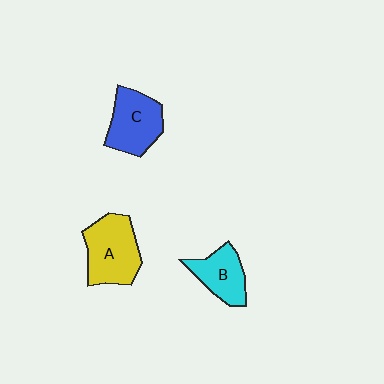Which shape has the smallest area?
Shape B (cyan).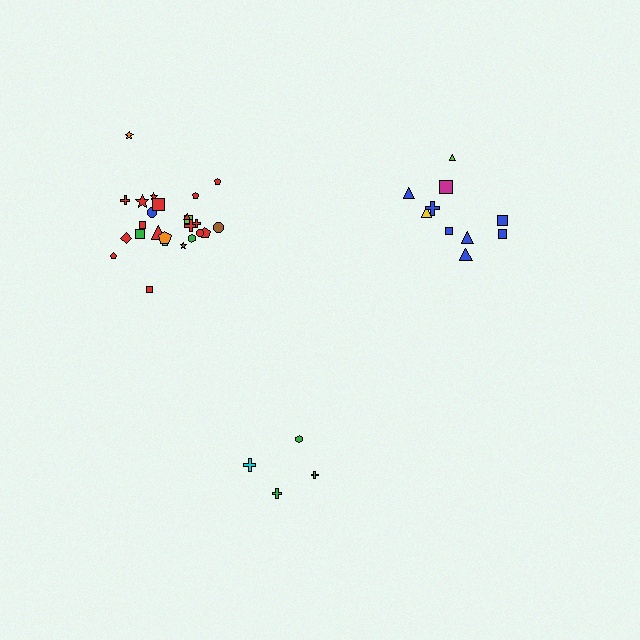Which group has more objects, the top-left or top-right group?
The top-left group.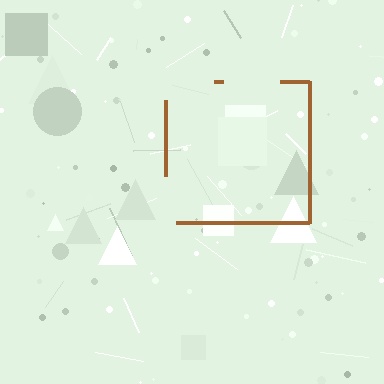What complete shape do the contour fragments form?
The contour fragments form a square.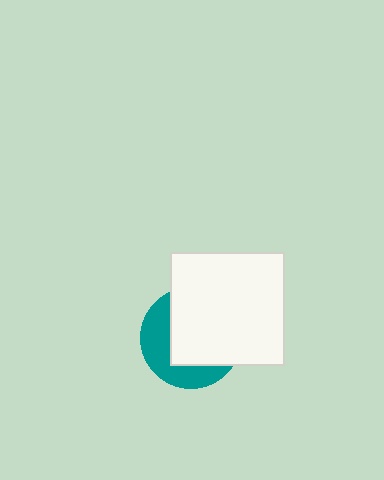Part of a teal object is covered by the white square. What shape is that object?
It is a circle.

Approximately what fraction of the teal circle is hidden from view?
Roughly 61% of the teal circle is hidden behind the white square.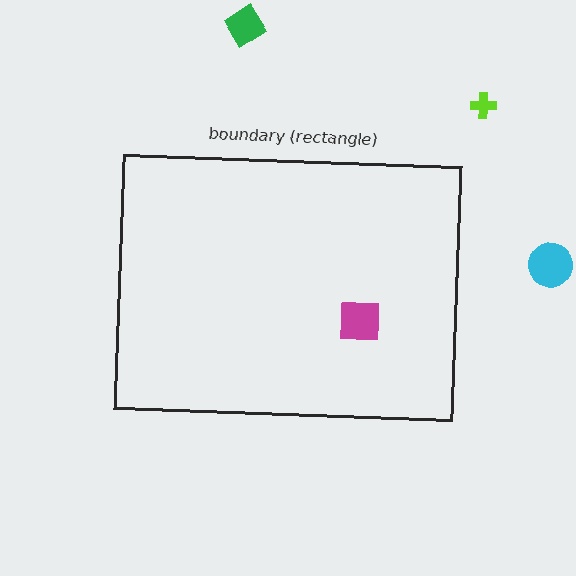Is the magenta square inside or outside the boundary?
Inside.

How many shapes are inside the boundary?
1 inside, 3 outside.